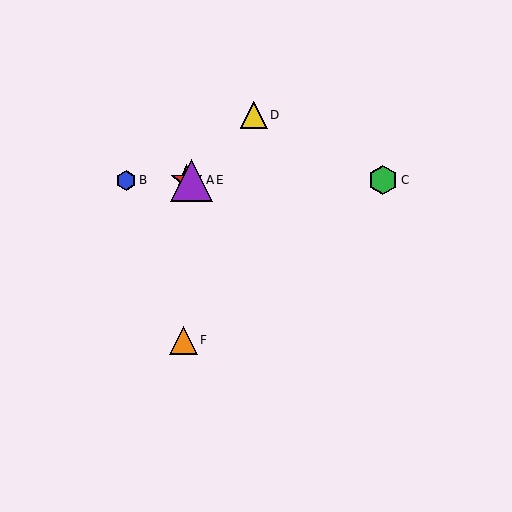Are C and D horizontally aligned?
No, C is at y≈180 and D is at y≈115.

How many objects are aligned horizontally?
4 objects (A, B, C, E) are aligned horizontally.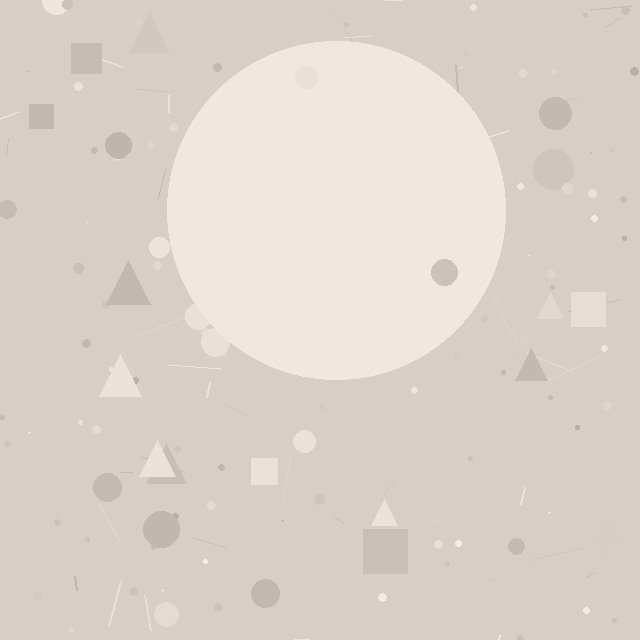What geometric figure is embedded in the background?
A circle is embedded in the background.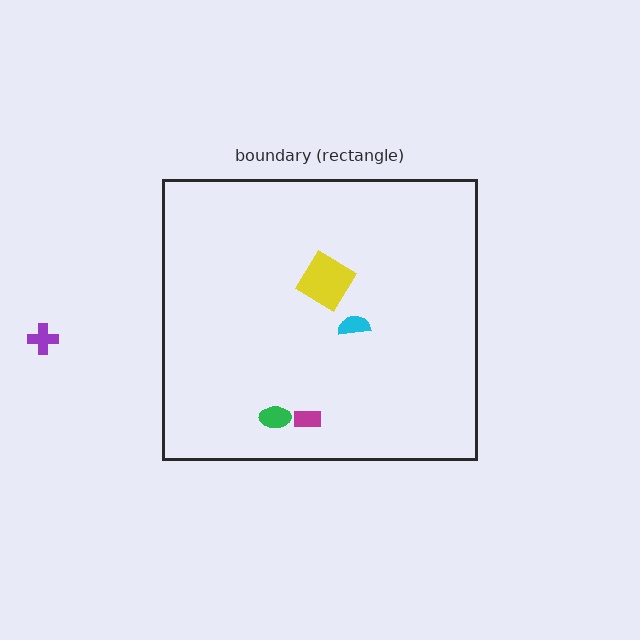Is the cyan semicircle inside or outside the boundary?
Inside.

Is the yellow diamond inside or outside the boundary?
Inside.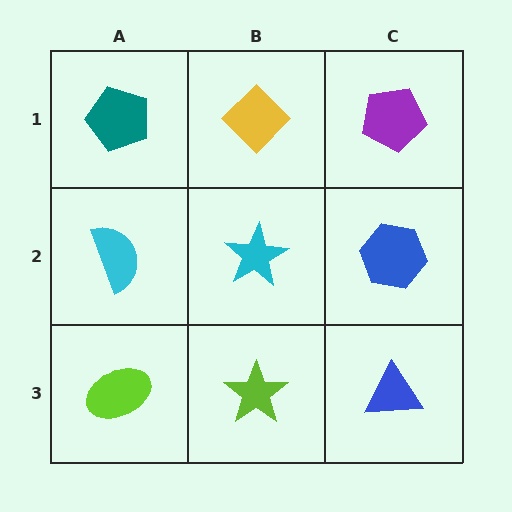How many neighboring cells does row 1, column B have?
3.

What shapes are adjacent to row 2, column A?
A teal pentagon (row 1, column A), a lime ellipse (row 3, column A), a cyan star (row 2, column B).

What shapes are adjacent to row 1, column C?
A blue hexagon (row 2, column C), a yellow diamond (row 1, column B).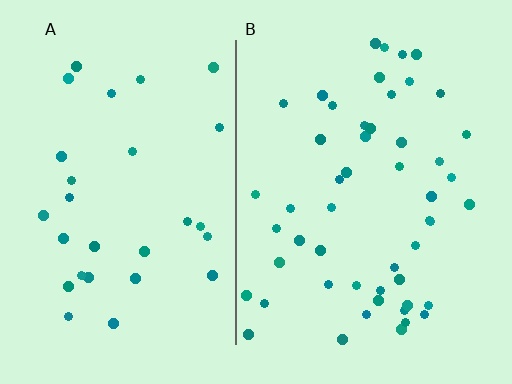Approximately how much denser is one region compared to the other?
Approximately 1.7× — region B over region A.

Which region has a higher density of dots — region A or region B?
B (the right).